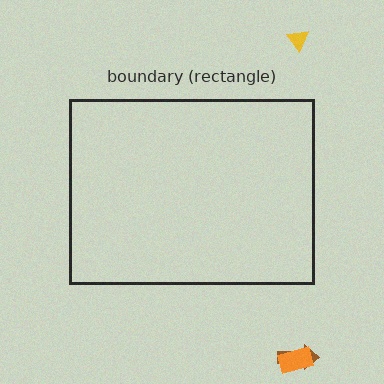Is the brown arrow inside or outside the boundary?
Outside.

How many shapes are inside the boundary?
0 inside, 3 outside.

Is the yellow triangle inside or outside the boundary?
Outside.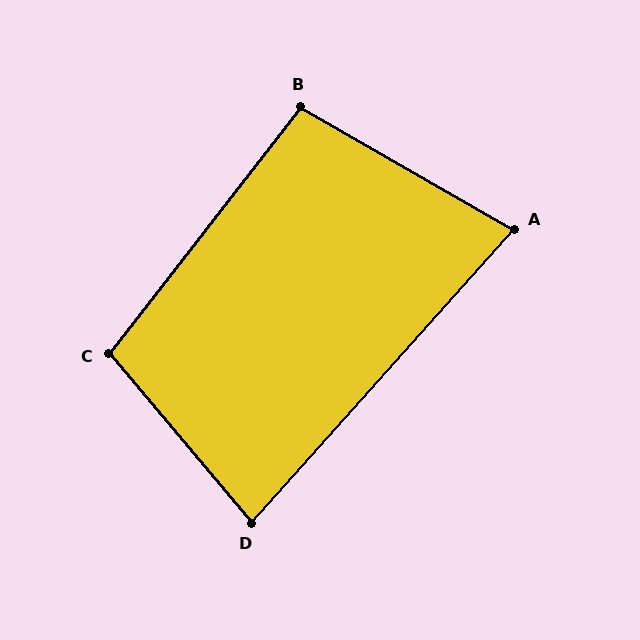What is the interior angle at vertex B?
Approximately 98 degrees (obtuse).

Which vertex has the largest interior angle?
C, at approximately 102 degrees.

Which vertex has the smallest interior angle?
A, at approximately 78 degrees.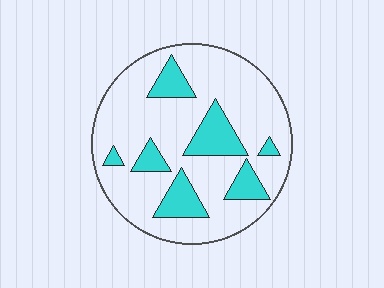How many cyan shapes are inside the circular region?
7.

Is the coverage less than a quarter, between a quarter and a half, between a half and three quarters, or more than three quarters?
Less than a quarter.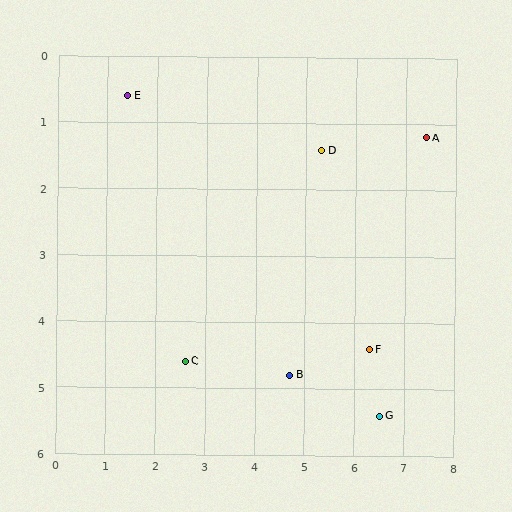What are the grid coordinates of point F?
Point F is at approximately (6.3, 4.4).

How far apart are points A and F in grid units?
Points A and F are about 3.4 grid units apart.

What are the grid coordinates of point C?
Point C is at approximately (2.6, 4.6).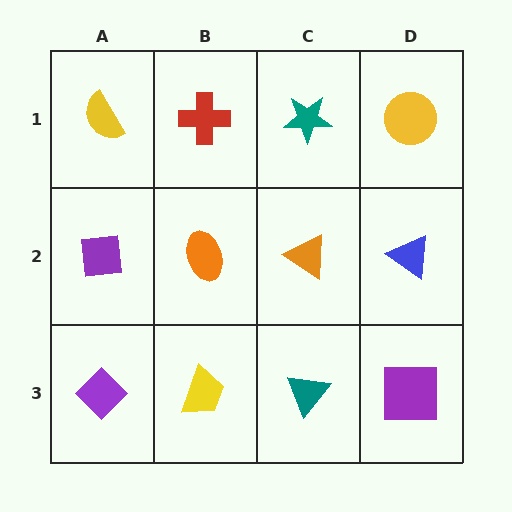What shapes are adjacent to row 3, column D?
A blue triangle (row 2, column D), a teal triangle (row 3, column C).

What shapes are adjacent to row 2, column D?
A yellow circle (row 1, column D), a purple square (row 3, column D), an orange triangle (row 2, column C).